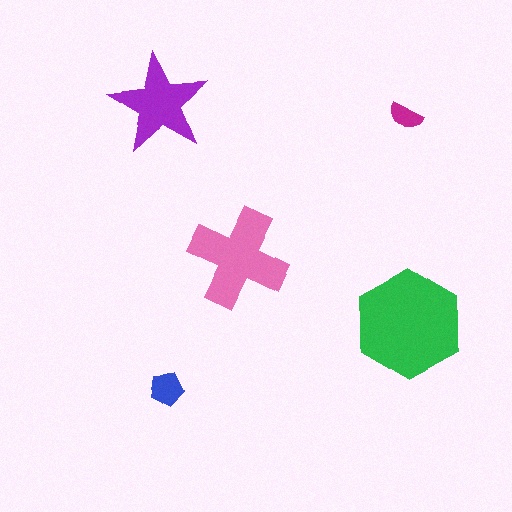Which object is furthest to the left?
The blue pentagon is leftmost.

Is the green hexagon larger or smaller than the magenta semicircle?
Larger.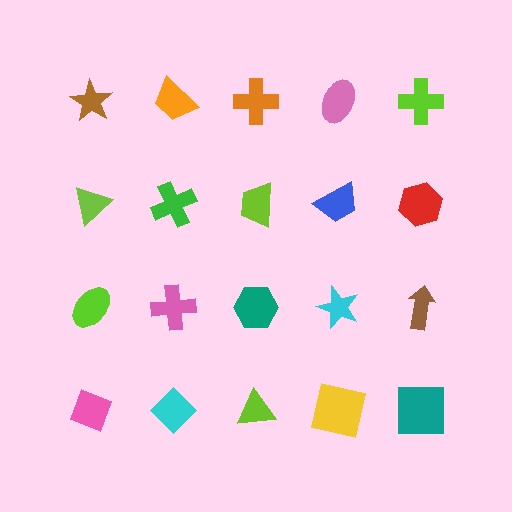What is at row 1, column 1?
A brown star.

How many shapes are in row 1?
5 shapes.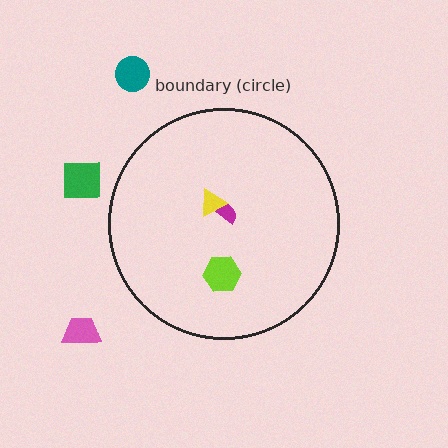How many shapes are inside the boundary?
3 inside, 3 outside.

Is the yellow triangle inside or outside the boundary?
Inside.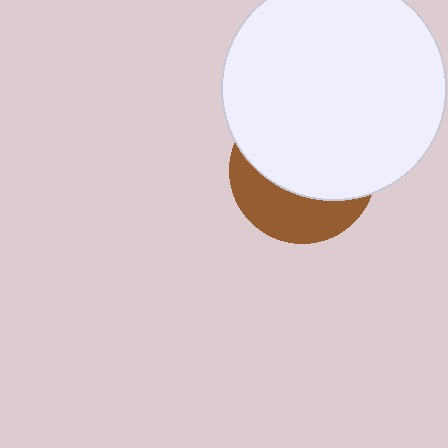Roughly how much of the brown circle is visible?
A small part of it is visible (roughly 36%).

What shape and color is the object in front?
The object in front is a white circle.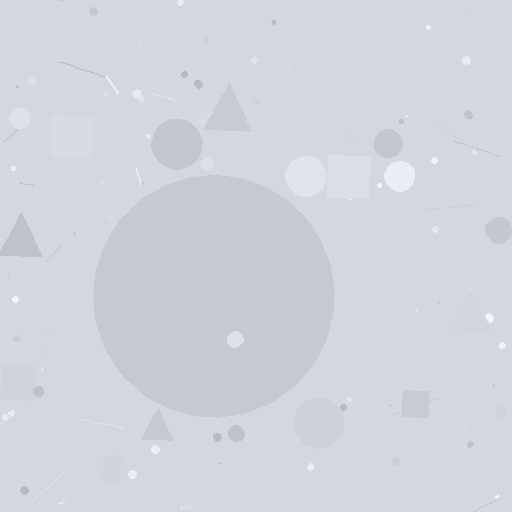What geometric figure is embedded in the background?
A circle is embedded in the background.